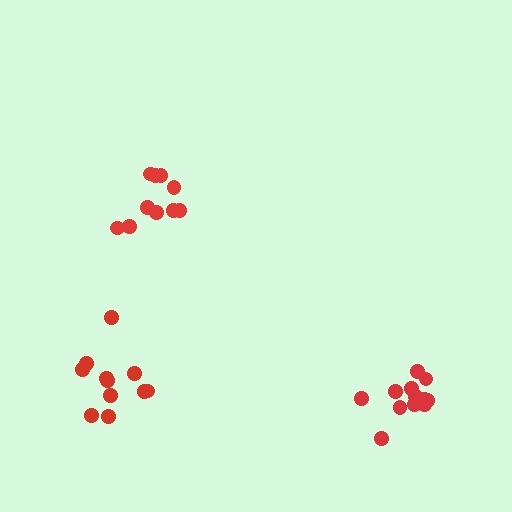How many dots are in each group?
Group 1: 10 dots, Group 2: 11 dots, Group 3: 12 dots (33 total).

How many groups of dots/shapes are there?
There are 3 groups.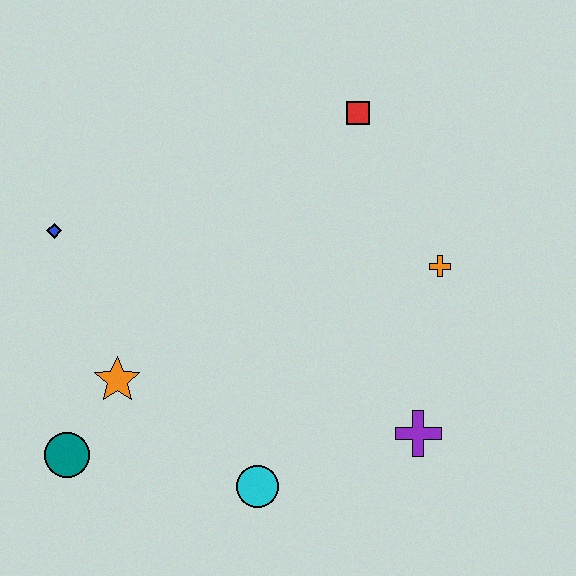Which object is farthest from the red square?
The teal circle is farthest from the red square.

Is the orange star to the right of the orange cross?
No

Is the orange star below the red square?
Yes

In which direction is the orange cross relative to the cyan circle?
The orange cross is above the cyan circle.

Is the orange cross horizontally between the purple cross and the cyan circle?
No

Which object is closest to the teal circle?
The orange star is closest to the teal circle.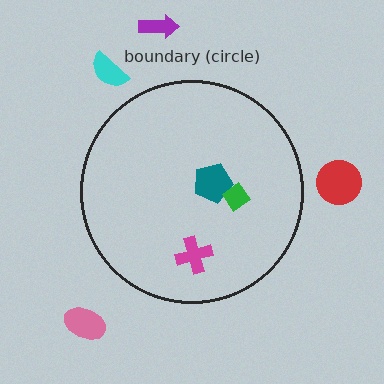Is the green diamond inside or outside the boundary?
Inside.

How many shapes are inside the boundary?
3 inside, 4 outside.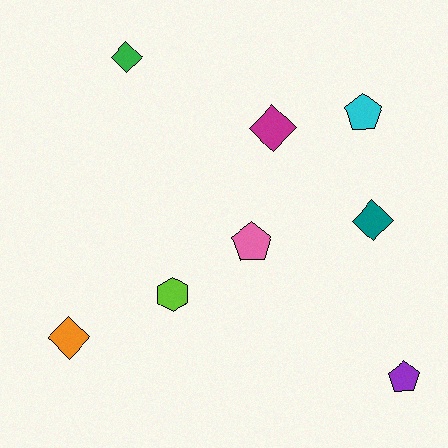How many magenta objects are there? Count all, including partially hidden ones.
There is 1 magenta object.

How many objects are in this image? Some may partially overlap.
There are 8 objects.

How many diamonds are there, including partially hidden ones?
There are 4 diamonds.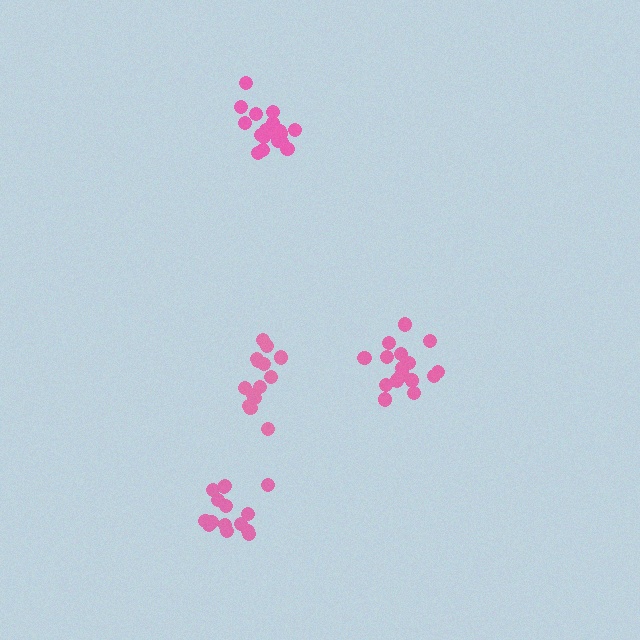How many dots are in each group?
Group 1: 17 dots, Group 2: 14 dots, Group 3: 18 dots, Group 4: 15 dots (64 total).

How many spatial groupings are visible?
There are 4 spatial groupings.